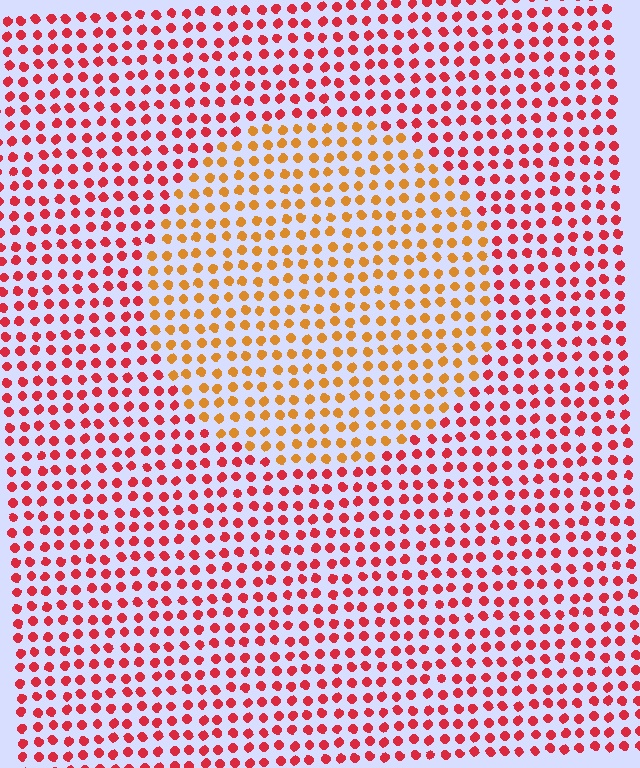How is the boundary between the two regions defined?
The boundary is defined purely by a slight shift in hue (about 41 degrees). Spacing, size, and orientation are identical on both sides.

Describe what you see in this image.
The image is filled with small red elements in a uniform arrangement. A circle-shaped region is visible where the elements are tinted to a slightly different hue, forming a subtle color boundary.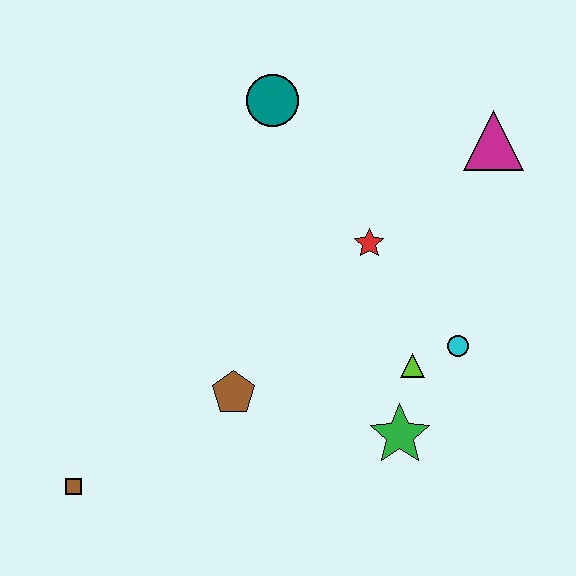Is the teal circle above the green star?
Yes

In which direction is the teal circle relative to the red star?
The teal circle is above the red star.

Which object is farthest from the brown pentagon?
The magenta triangle is farthest from the brown pentagon.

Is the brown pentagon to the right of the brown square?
Yes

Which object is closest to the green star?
The lime triangle is closest to the green star.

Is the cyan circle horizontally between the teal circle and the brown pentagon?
No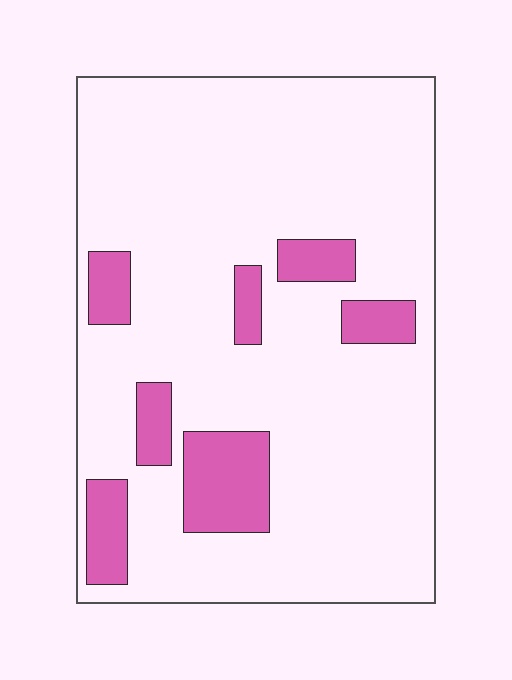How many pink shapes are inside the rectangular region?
7.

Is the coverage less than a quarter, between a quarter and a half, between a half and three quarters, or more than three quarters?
Less than a quarter.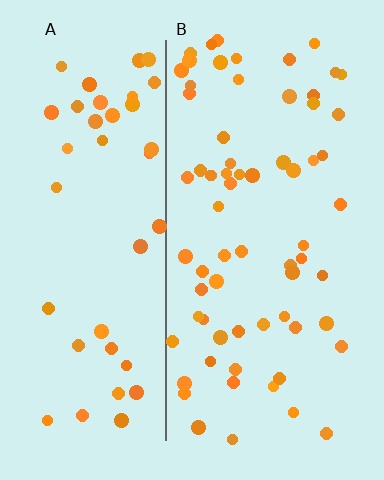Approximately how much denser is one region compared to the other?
Approximately 1.6× — region B over region A.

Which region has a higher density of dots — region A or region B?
B (the right).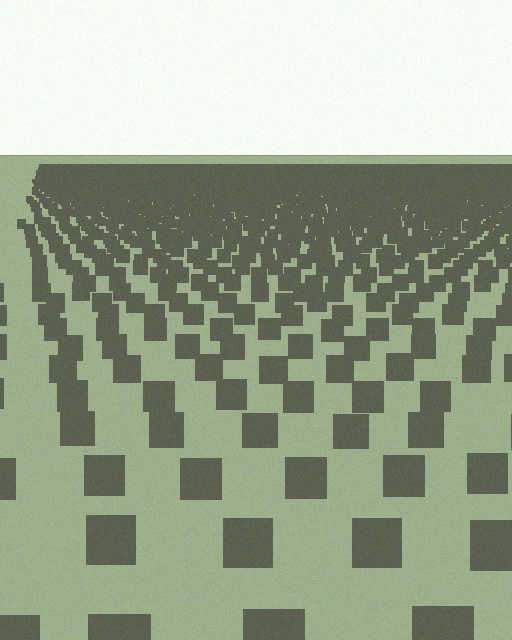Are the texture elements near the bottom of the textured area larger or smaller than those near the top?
Larger. Near the bottom, elements are closer to the viewer and appear at a bigger on-screen size.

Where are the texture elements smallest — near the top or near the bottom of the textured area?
Near the top.